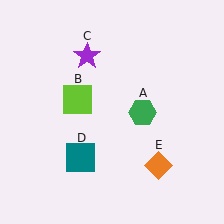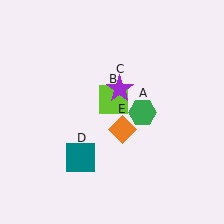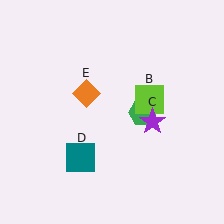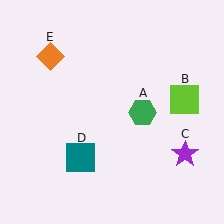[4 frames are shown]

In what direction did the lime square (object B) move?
The lime square (object B) moved right.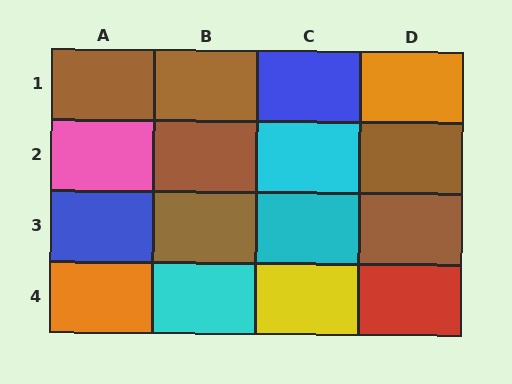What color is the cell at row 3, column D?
Brown.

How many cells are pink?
1 cell is pink.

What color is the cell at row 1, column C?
Blue.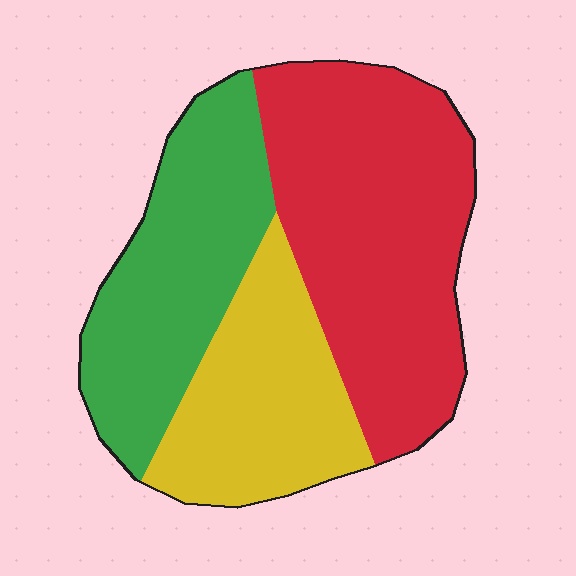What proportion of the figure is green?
Green takes up between a quarter and a half of the figure.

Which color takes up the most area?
Red, at roughly 45%.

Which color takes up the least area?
Yellow, at roughly 25%.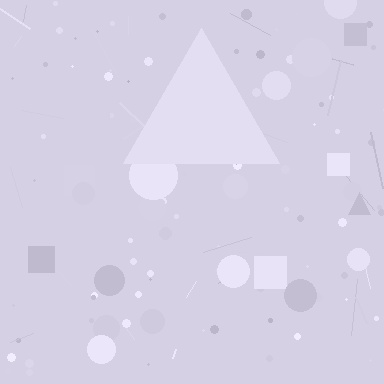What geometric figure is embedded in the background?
A triangle is embedded in the background.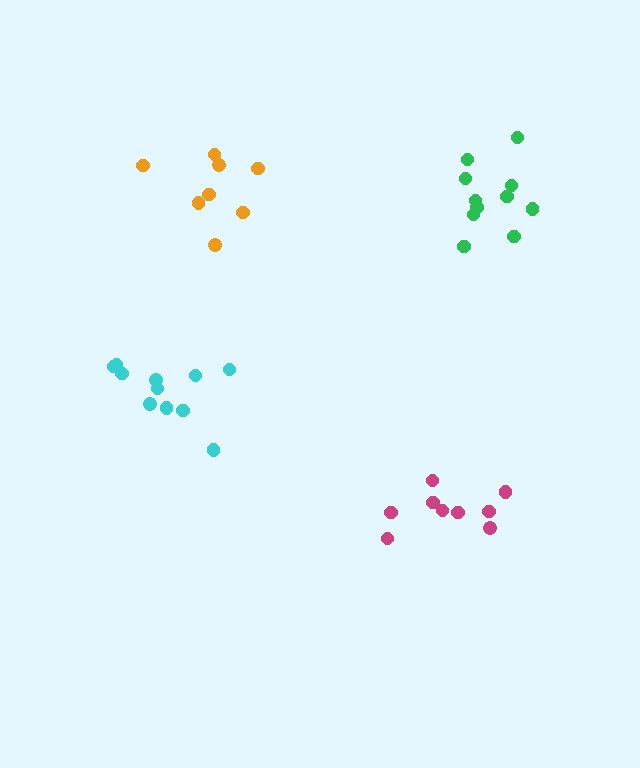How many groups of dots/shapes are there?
There are 4 groups.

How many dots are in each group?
Group 1: 11 dots, Group 2: 11 dots, Group 3: 8 dots, Group 4: 9 dots (39 total).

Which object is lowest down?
The magenta cluster is bottommost.